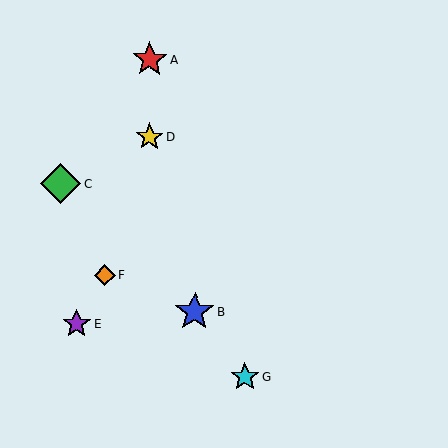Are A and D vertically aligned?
Yes, both are at x≈150.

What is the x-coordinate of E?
Object E is at x≈77.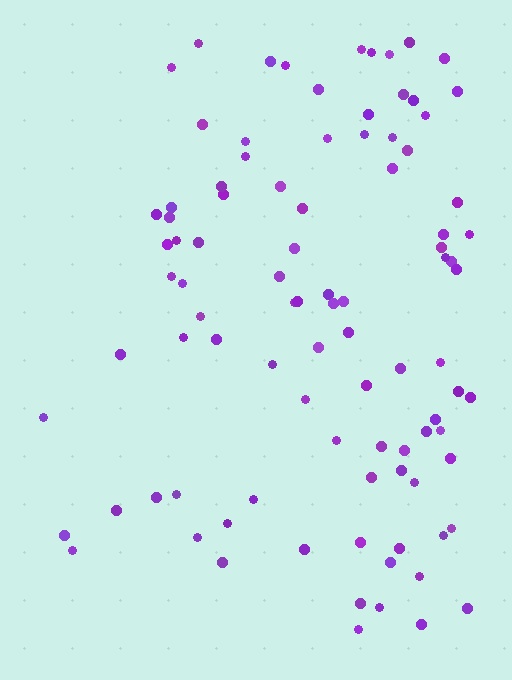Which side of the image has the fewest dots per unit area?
The left.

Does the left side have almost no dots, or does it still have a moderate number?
Still a moderate number, just noticeably fewer than the right.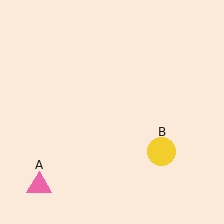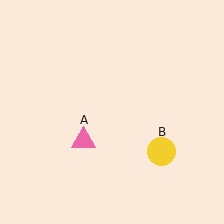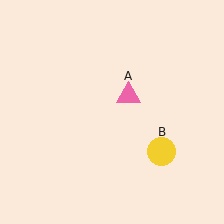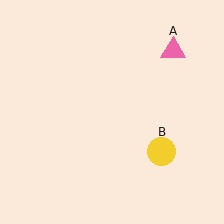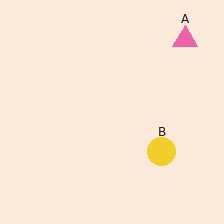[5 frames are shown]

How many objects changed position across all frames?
1 object changed position: pink triangle (object A).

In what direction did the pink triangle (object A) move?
The pink triangle (object A) moved up and to the right.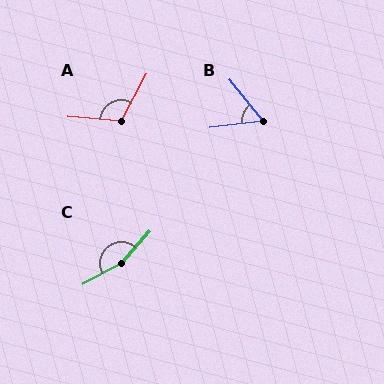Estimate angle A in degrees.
Approximately 113 degrees.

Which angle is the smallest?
B, at approximately 58 degrees.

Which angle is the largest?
C, at approximately 160 degrees.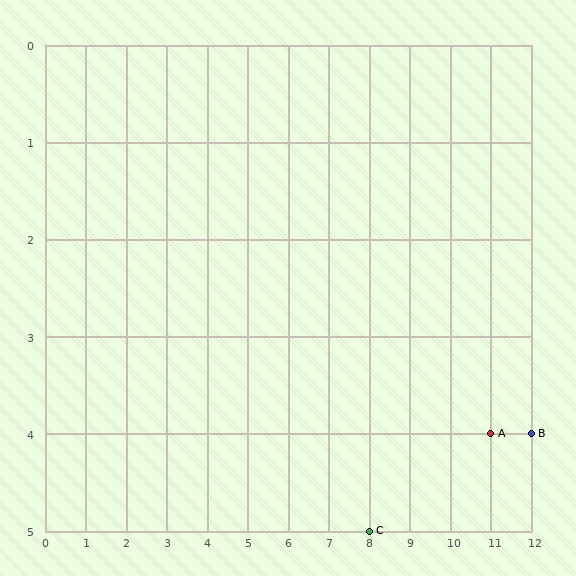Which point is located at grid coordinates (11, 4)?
Point A is at (11, 4).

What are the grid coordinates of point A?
Point A is at grid coordinates (11, 4).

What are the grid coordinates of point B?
Point B is at grid coordinates (12, 4).